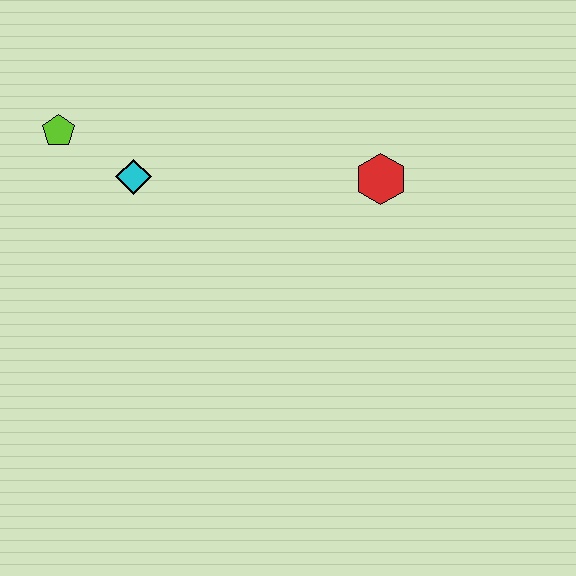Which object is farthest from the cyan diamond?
The red hexagon is farthest from the cyan diamond.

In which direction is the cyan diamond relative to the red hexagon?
The cyan diamond is to the left of the red hexagon.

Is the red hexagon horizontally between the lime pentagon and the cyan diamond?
No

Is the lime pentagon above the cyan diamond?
Yes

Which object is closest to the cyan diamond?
The lime pentagon is closest to the cyan diamond.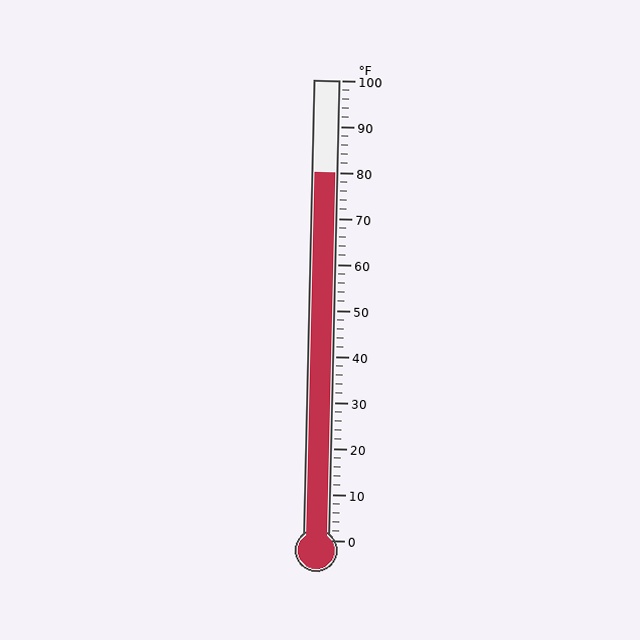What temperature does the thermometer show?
The thermometer shows approximately 80°F.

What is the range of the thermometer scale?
The thermometer scale ranges from 0°F to 100°F.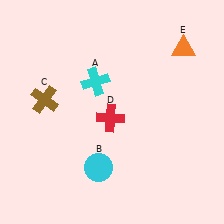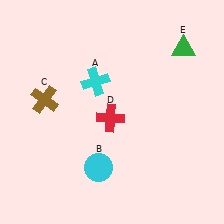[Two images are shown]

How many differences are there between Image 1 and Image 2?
There is 1 difference between the two images.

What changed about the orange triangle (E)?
In Image 1, E is orange. In Image 2, it changed to green.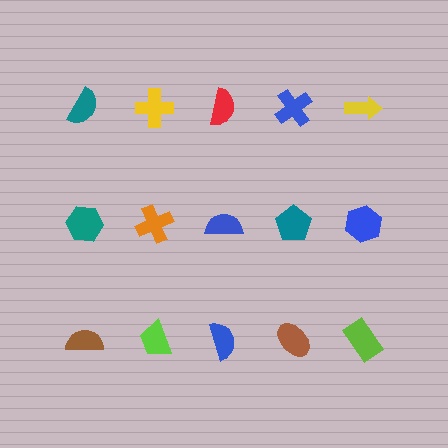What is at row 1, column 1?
A teal semicircle.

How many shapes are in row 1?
5 shapes.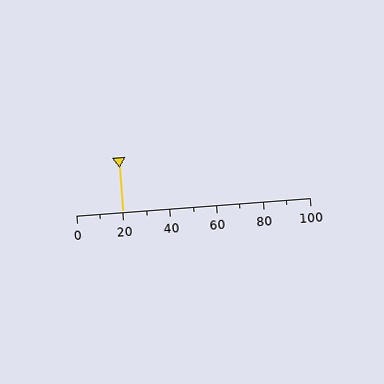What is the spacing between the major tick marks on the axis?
The major ticks are spaced 20 apart.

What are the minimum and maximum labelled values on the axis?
The axis runs from 0 to 100.